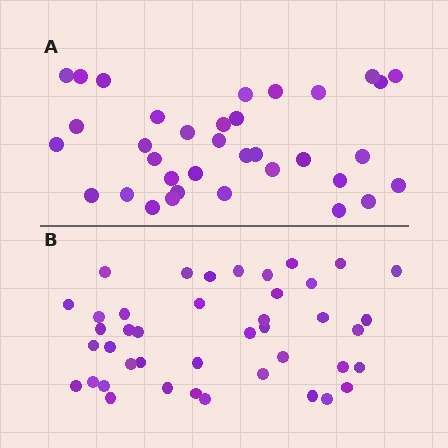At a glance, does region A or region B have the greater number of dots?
Region B (the bottom region) has more dots.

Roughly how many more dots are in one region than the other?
Region B has roughly 8 or so more dots than region A.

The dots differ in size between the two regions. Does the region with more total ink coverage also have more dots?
No. Region A has more total ink coverage because its dots are larger, but region B actually contains more individual dots. Total area can be misleading — the number of items is what matters here.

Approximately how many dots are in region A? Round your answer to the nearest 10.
About 40 dots. (The exact count is 35, which rounds to 40.)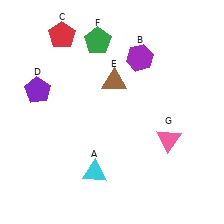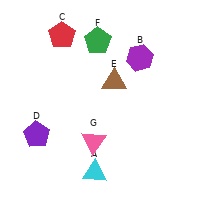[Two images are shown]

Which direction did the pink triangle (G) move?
The pink triangle (G) moved left.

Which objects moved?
The objects that moved are: the purple pentagon (D), the pink triangle (G).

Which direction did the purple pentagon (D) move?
The purple pentagon (D) moved down.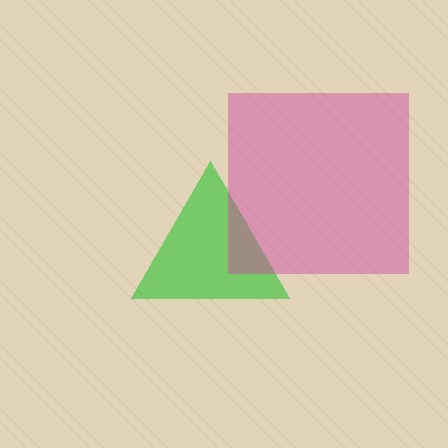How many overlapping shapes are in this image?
There are 2 overlapping shapes in the image.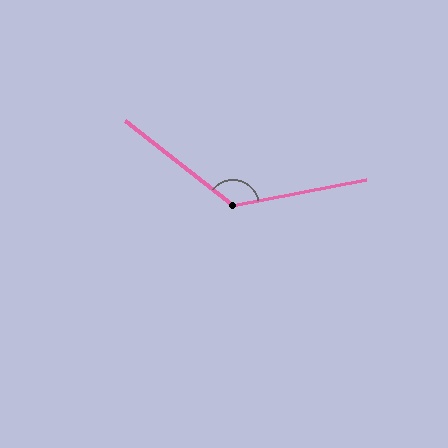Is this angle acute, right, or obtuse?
It is obtuse.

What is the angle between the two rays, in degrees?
Approximately 131 degrees.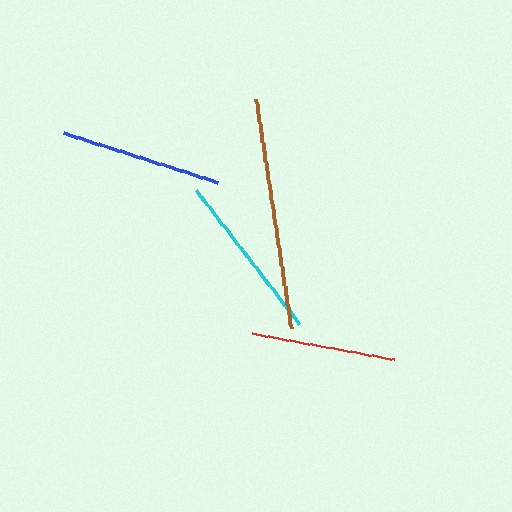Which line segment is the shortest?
The red line is the shortest at approximately 144 pixels.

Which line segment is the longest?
The brown line is the longest at approximately 232 pixels.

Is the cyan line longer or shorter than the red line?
The cyan line is longer than the red line.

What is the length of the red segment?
The red segment is approximately 144 pixels long.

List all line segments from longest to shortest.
From longest to shortest: brown, cyan, blue, red.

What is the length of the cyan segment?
The cyan segment is approximately 169 pixels long.